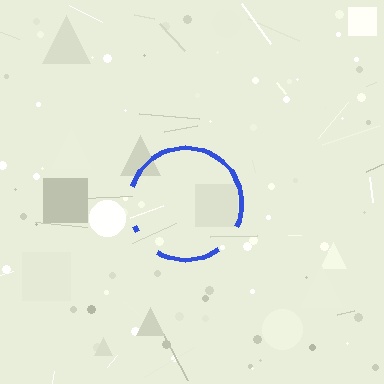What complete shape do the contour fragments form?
The contour fragments form a circle.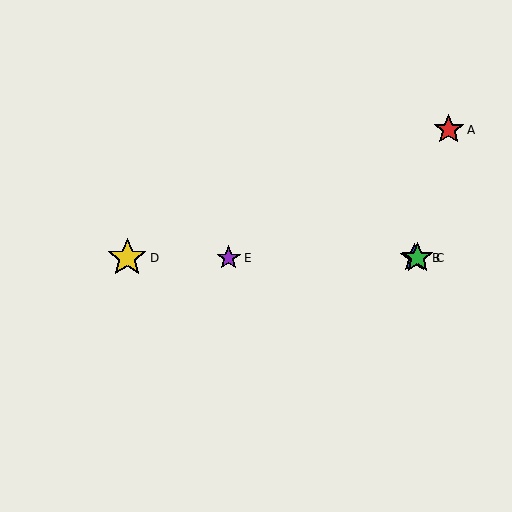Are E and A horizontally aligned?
No, E is at y≈258 and A is at y≈130.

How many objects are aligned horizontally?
4 objects (B, C, D, E) are aligned horizontally.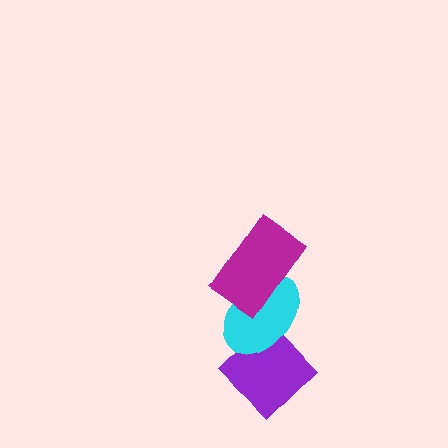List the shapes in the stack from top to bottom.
From top to bottom: the magenta rectangle, the cyan ellipse, the purple diamond.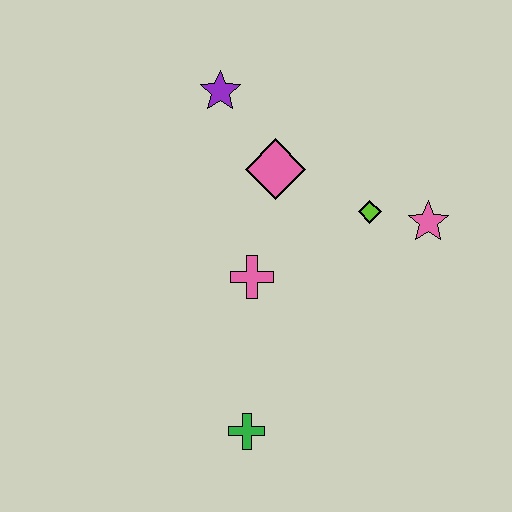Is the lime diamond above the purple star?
No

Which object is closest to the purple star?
The pink diamond is closest to the purple star.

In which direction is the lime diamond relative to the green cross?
The lime diamond is above the green cross.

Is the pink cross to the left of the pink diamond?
Yes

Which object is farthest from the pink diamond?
The green cross is farthest from the pink diamond.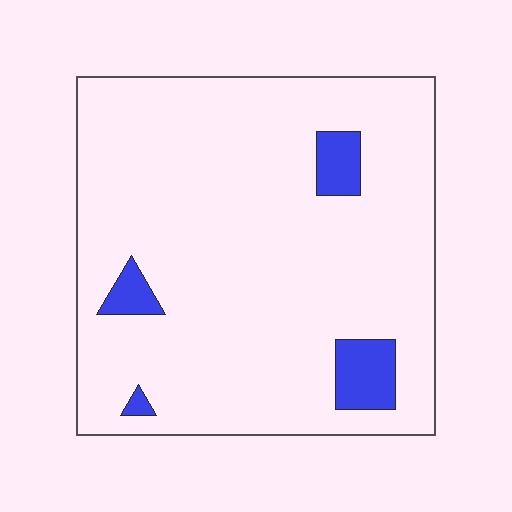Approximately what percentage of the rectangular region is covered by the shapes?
Approximately 10%.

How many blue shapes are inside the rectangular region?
4.